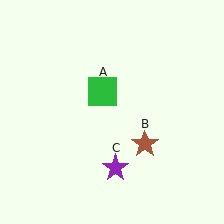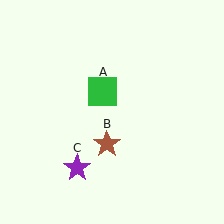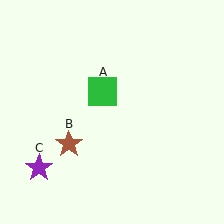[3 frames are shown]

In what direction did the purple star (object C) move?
The purple star (object C) moved left.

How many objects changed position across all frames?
2 objects changed position: brown star (object B), purple star (object C).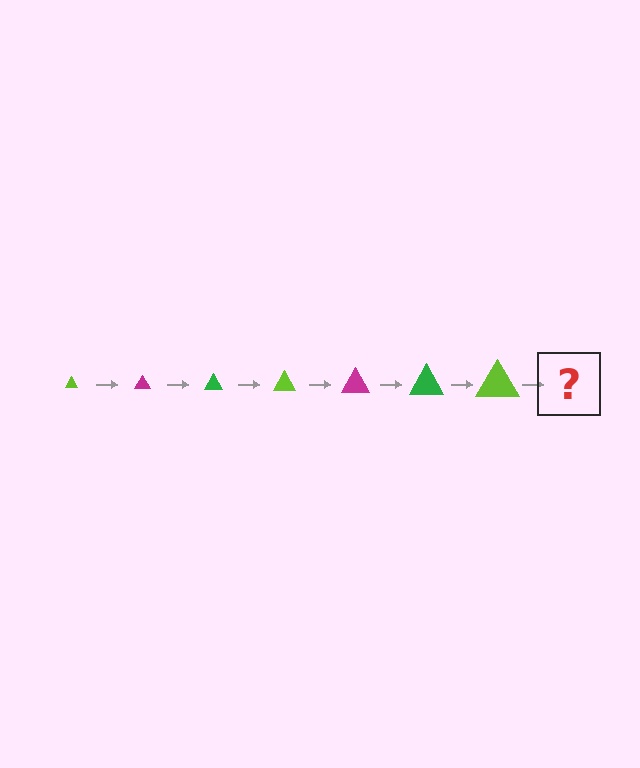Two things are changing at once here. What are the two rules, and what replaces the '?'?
The two rules are that the triangle grows larger each step and the color cycles through lime, magenta, and green. The '?' should be a magenta triangle, larger than the previous one.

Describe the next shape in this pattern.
It should be a magenta triangle, larger than the previous one.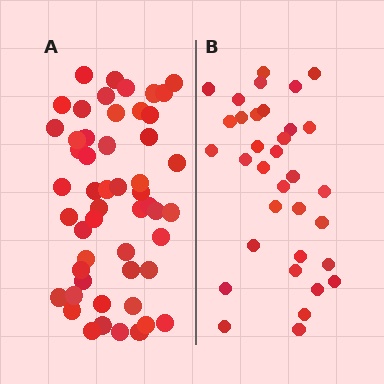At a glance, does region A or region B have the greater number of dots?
Region A (the left region) has more dots.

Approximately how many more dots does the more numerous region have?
Region A has approximately 20 more dots than region B.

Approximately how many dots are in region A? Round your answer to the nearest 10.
About 50 dots. (The exact count is 52, which rounds to 50.)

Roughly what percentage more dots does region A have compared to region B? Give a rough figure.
About 55% more.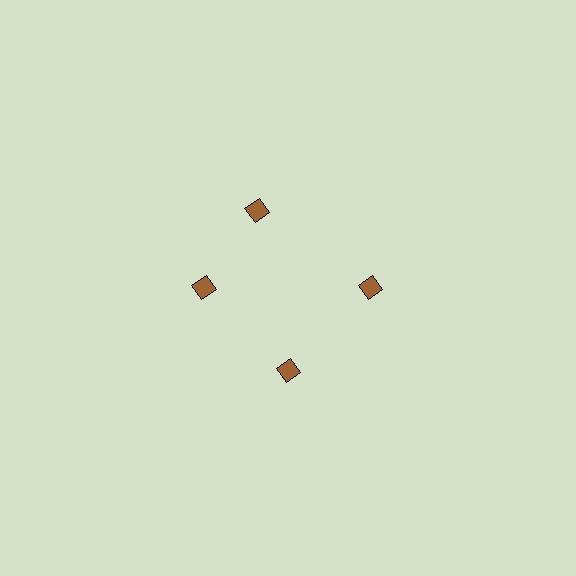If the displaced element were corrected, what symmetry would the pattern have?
It would have 4-fold rotational symmetry — the pattern would map onto itself every 90 degrees.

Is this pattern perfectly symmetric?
No. The 4 brown diamonds are arranged in a ring, but one element near the 12 o'clock position is rotated out of alignment along the ring, breaking the 4-fold rotational symmetry.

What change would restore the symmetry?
The symmetry would be restored by rotating it back into even spacing with its neighbors so that all 4 diamonds sit at equal angles and equal distance from the center.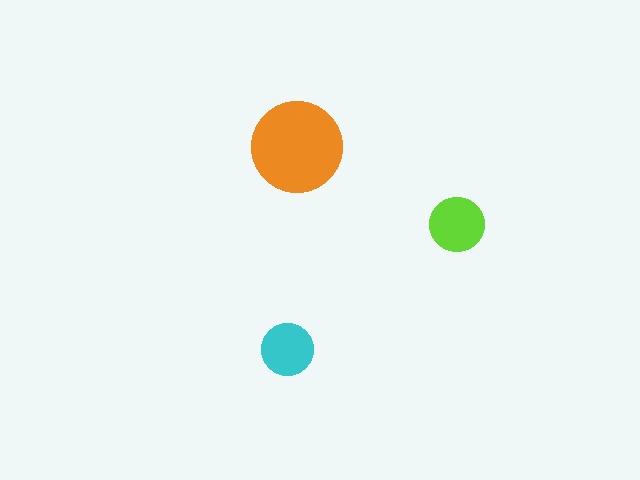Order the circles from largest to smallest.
the orange one, the lime one, the cyan one.